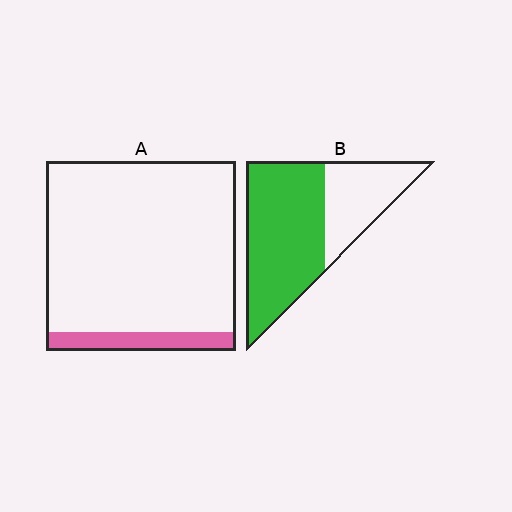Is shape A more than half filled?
No.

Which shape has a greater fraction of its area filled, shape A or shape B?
Shape B.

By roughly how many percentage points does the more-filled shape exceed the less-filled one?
By roughly 55 percentage points (B over A).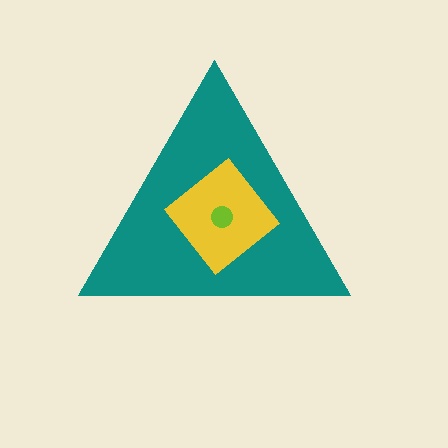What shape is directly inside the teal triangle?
The yellow diamond.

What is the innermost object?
The lime circle.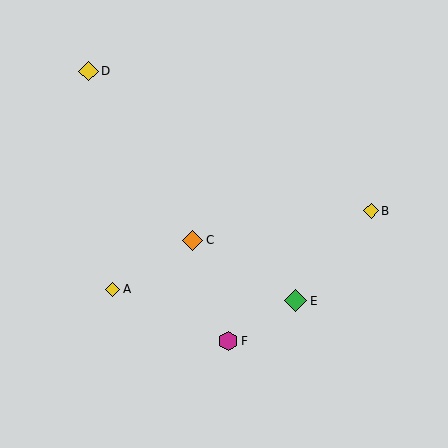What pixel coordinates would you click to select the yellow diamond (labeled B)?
Click at (371, 211) to select the yellow diamond B.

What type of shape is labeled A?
Shape A is a yellow diamond.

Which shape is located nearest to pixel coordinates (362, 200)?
The yellow diamond (labeled B) at (371, 211) is nearest to that location.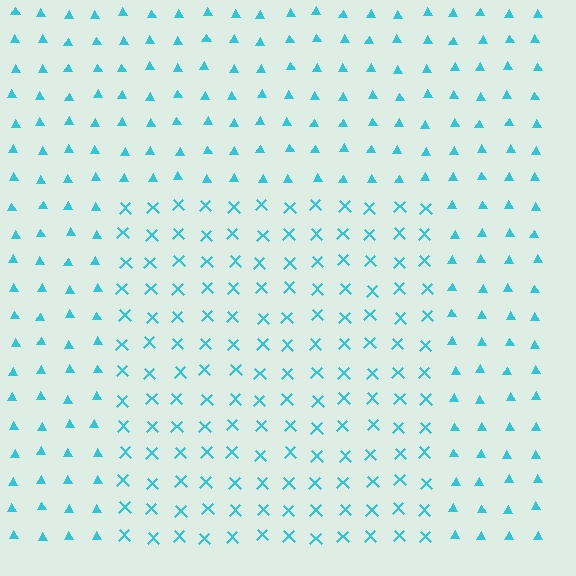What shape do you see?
I see a rectangle.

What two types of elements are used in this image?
The image uses X marks inside the rectangle region and triangles outside it.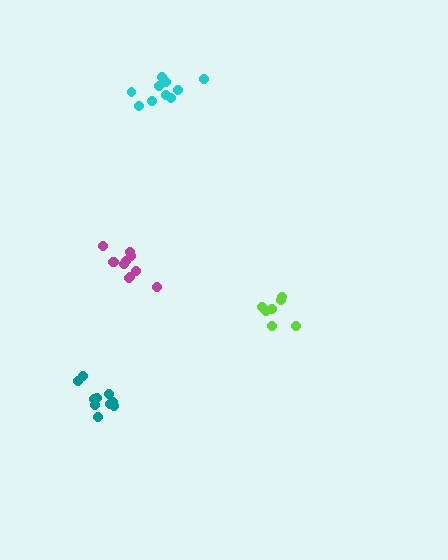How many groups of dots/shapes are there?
There are 4 groups.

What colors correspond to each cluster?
The clusters are colored: cyan, teal, lime, magenta.